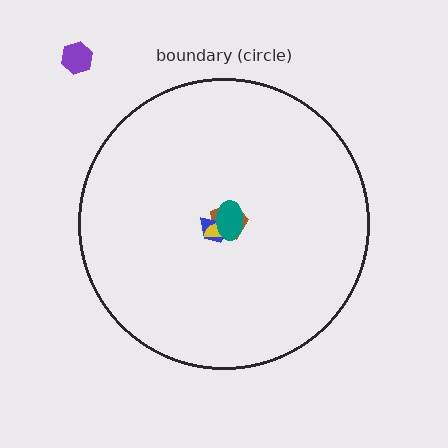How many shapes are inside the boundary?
4 inside, 1 outside.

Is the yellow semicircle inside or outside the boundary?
Inside.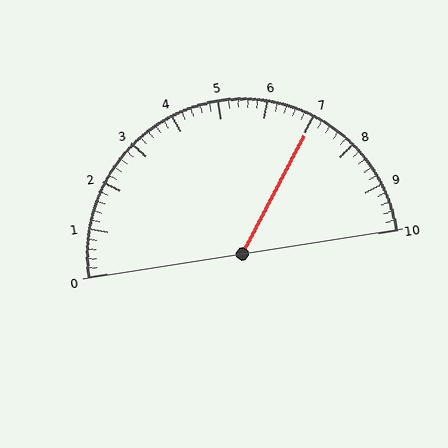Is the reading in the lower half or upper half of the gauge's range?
The reading is in the upper half of the range (0 to 10).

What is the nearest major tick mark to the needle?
The nearest major tick mark is 7.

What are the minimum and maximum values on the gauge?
The gauge ranges from 0 to 10.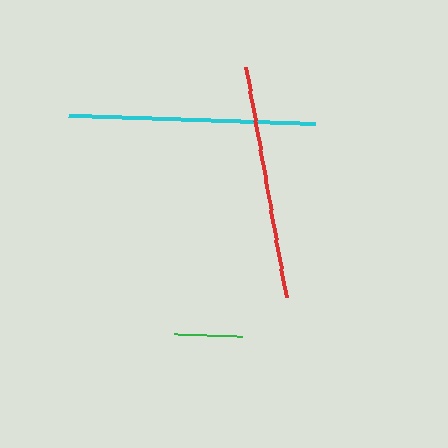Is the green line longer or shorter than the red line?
The red line is longer than the green line.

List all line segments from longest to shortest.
From longest to shortest: cyan, red, green.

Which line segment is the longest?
The cyan line is the longest at approximately 247 pixels.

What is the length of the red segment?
The red segment is approximately 233 pixels long.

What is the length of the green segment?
The green segment is approximately 68 pixels long.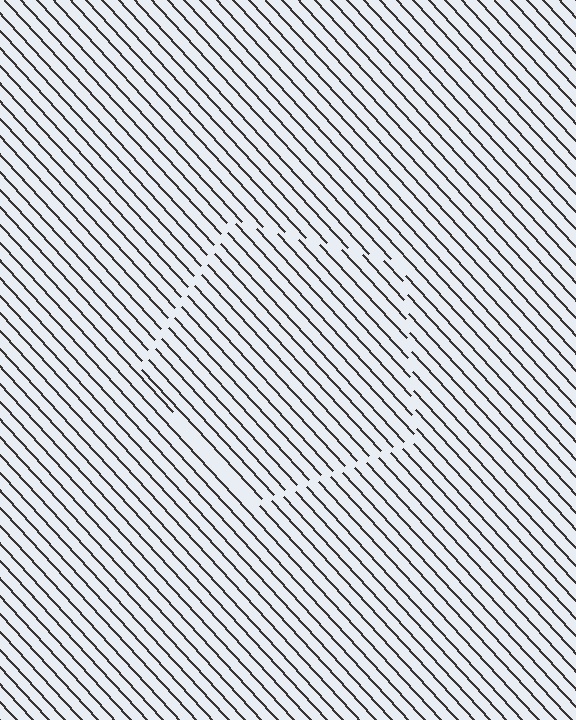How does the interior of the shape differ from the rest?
The interior of the shape contains the same grating, shifted by half a period — the contour is defined by the phase discontinuity where line-ends from the inner and outer gratings abut.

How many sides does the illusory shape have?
5 sides — the line-ends trace a pentagon.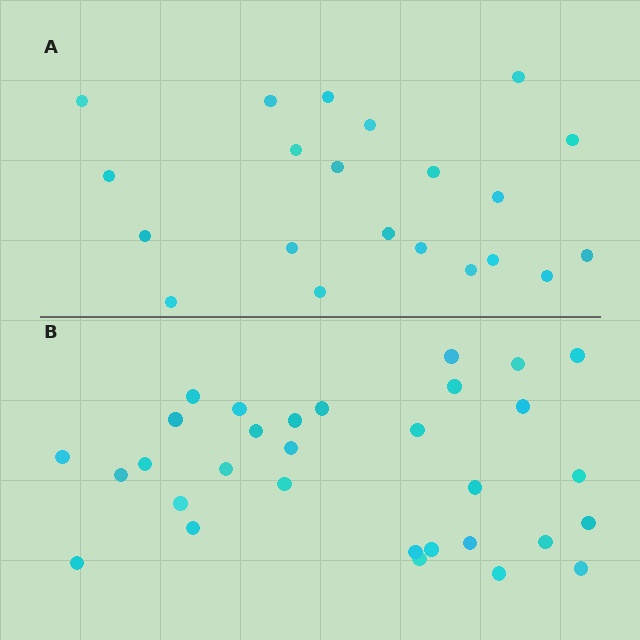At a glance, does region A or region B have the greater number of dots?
Region B (the bottom region) has more dots.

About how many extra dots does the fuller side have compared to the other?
Region B has roughly 10 or so more dots than region A.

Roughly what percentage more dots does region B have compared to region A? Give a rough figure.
About 50% more.